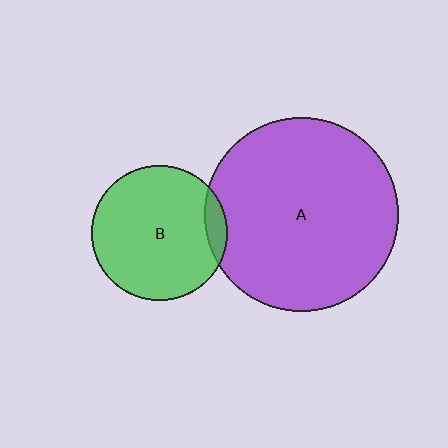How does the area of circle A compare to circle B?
Approximately 2.0 times.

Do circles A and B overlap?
Yes.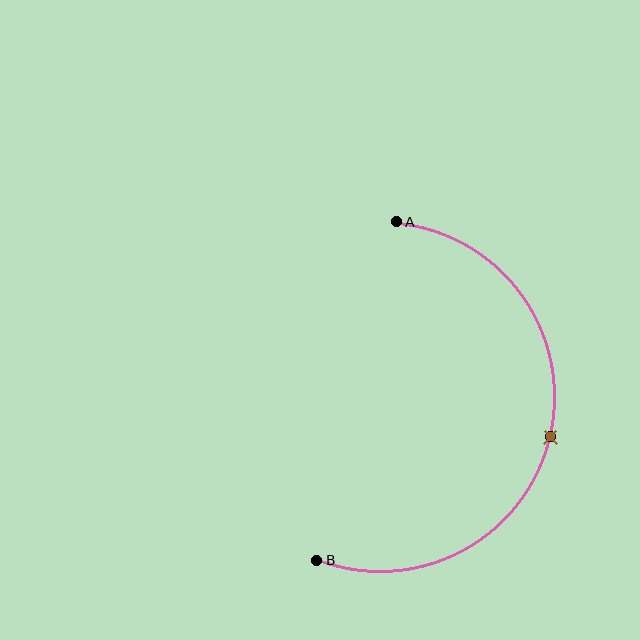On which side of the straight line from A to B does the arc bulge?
The arc bulges to the right of the straight line connecting A and B.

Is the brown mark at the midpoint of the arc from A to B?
Yes. The brown mark lies on the arc at equal arc-length from both A and B — it is the arc midpoint.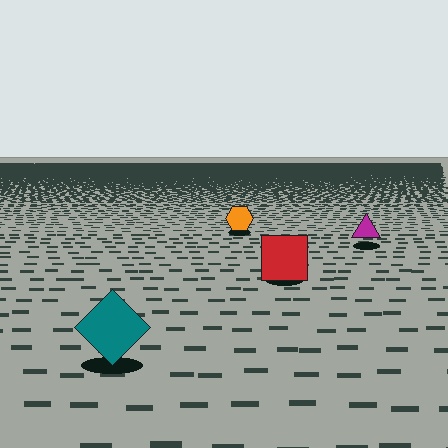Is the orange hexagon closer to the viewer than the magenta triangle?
No. The magenta triangle is closer — you can tell from the texture gradient: the ground texture is coarser near it.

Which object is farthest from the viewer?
The orange hexagon is farthest from the viewer. It appears smaller and the ground texture around it is denser.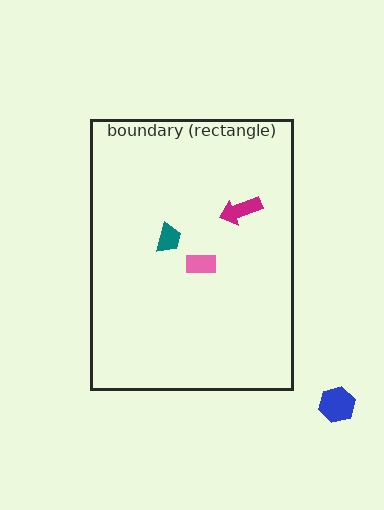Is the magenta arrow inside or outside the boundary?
Inside.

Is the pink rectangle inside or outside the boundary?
Inside.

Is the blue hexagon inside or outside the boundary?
Outside.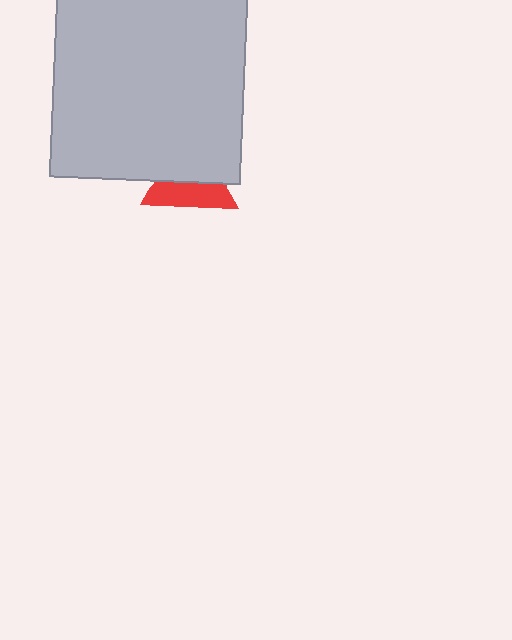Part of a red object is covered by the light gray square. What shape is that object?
It is a triangle.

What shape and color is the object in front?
The object in front is a light gray square.